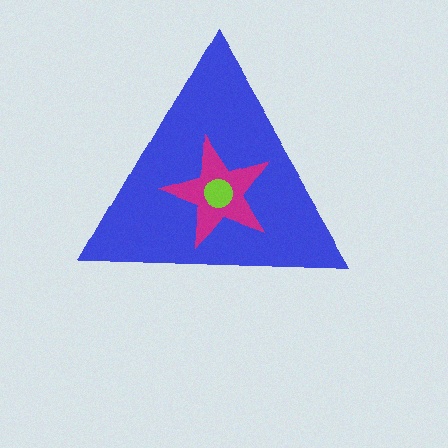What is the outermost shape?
The blue triangle.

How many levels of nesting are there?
3.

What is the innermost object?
The lime circle.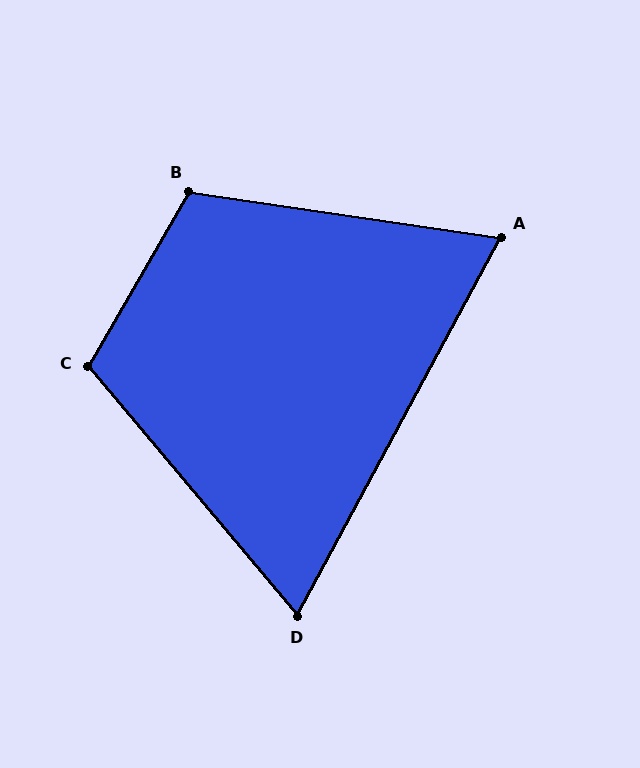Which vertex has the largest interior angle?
B, at approximately 112 degrees.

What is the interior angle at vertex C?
Approximately 110 degrees (obtuse).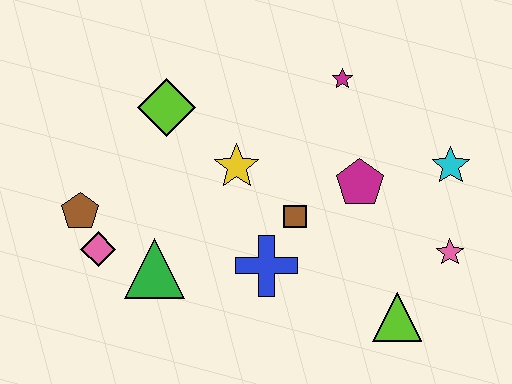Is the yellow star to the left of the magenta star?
Yes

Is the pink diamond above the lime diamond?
No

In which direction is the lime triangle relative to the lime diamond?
The lime triangle is to the right of the lime diamond.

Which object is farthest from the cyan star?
The brown pentagon is farthest from the cyan star.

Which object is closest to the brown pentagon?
The pink diamond is closest to the brown pentagon.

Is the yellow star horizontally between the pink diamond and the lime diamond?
No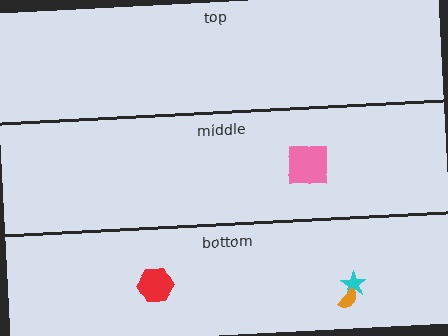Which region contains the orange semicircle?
The bottom region.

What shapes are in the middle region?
The pink square.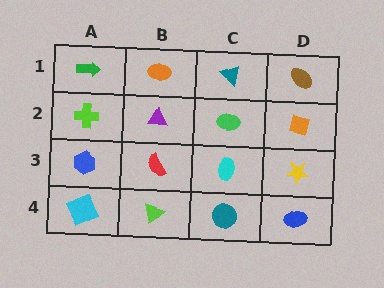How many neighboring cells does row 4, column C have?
3.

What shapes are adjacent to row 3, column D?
An orange square (row 2, column D), a blue ellipse (row 4, column D), a cyan ellipse (row 3, column C).